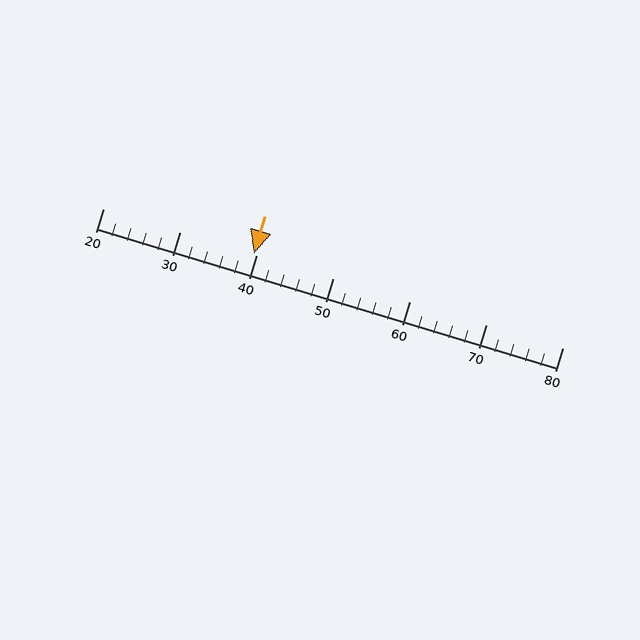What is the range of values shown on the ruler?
The ruler shows values from 20 to 80.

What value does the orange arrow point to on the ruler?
The orange arrow points to approximately 40.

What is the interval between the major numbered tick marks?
The major tick marks are spaced 10 units apart.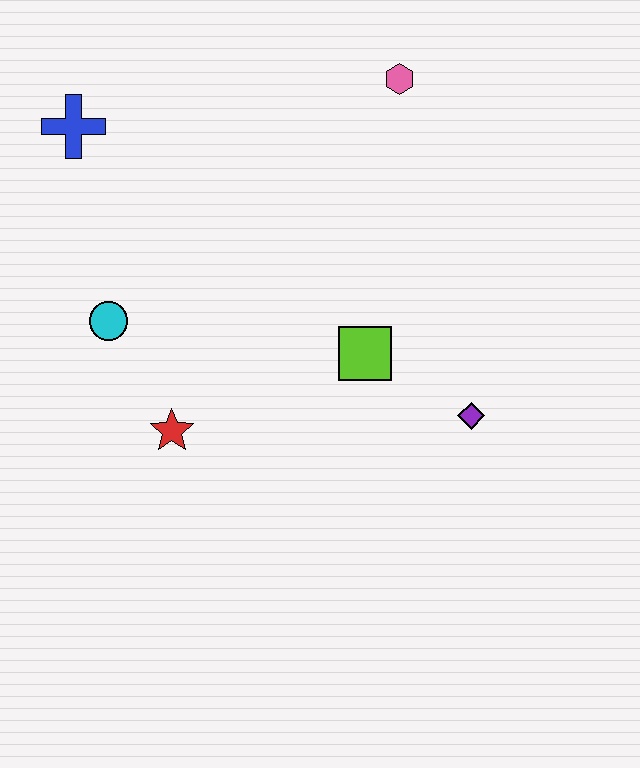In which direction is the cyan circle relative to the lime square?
The cyan circle is to the left of the lime square.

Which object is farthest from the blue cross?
The purple diamond is farthest from the blue cross.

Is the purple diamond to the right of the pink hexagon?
Yes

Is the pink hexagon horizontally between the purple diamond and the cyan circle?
Yes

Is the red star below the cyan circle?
Yes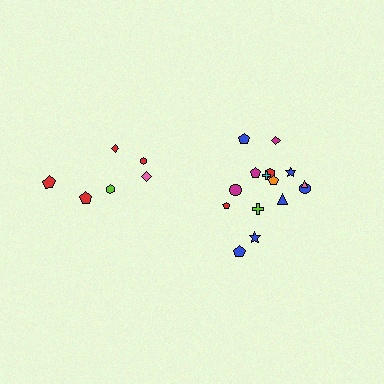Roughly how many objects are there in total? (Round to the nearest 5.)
Roughly 20 objects in total.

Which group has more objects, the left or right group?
The right group.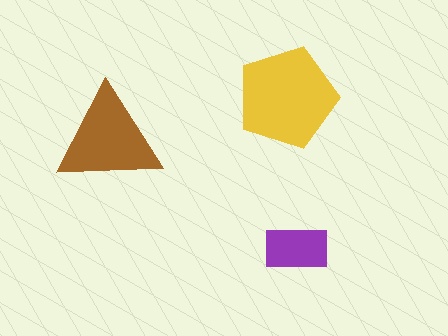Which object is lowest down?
The purple rectangle is bottommost.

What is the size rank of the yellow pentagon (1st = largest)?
1st.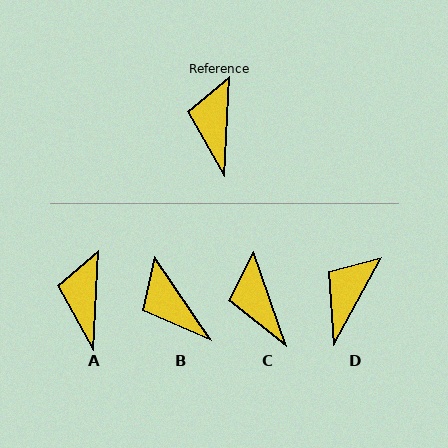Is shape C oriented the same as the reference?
No, it is off by about 22 degrees.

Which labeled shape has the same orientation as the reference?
A.